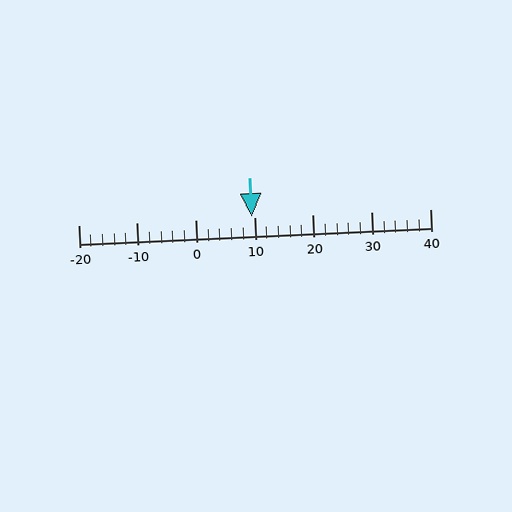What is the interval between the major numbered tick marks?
The major tick marks are spaced 10 units apart.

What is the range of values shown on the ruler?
The ruler shows values from -20 to 40.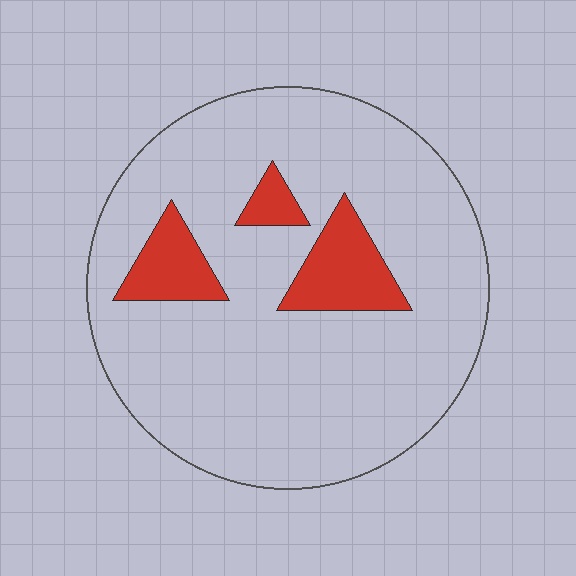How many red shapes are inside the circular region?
3.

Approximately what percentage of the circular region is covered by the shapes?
Approximately 15%.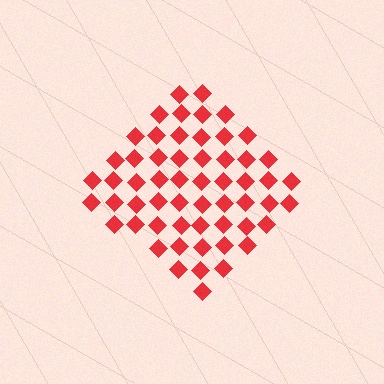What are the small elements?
The small elements are diamonds.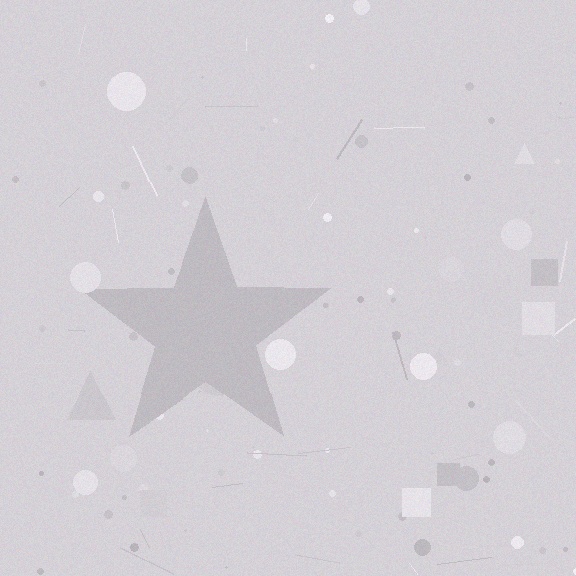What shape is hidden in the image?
A star is hidden in the image.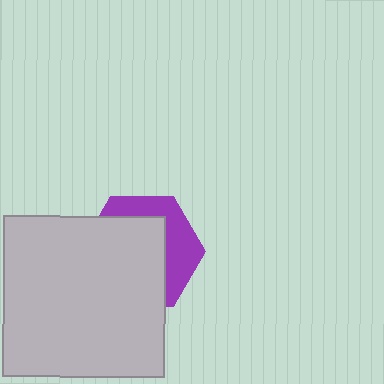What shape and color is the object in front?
The object in front is a light gray square.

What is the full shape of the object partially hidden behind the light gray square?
The partially hidden object is a purple hexagon.